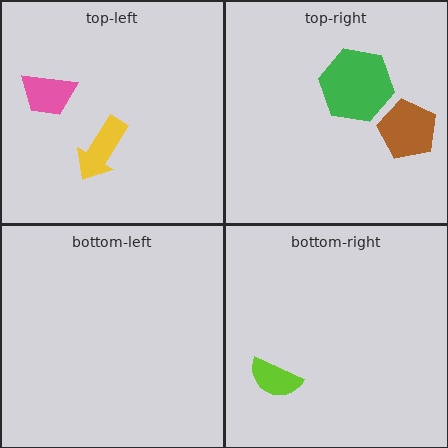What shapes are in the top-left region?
The yellow arrow, the pink trapezoid.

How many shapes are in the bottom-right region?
1.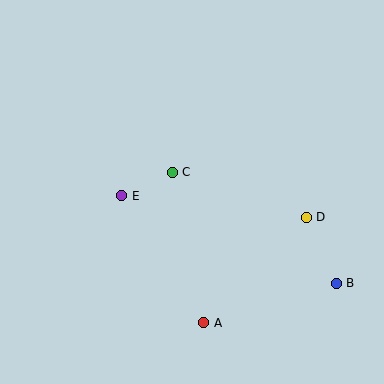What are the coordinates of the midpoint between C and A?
The midpoint between C and A is at (188, 248).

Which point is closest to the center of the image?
Point C at (172, 172) is closest to the center.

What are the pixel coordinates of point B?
Point B is at (336, 283).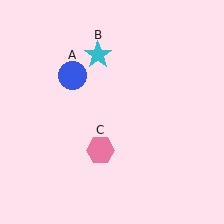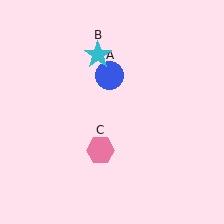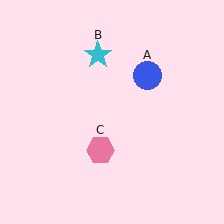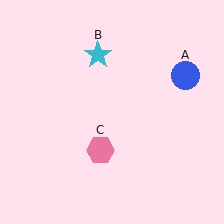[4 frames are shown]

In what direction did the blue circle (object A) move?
The blue circle (object A) moved right.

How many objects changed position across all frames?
1 object changed position: blue circle (object A).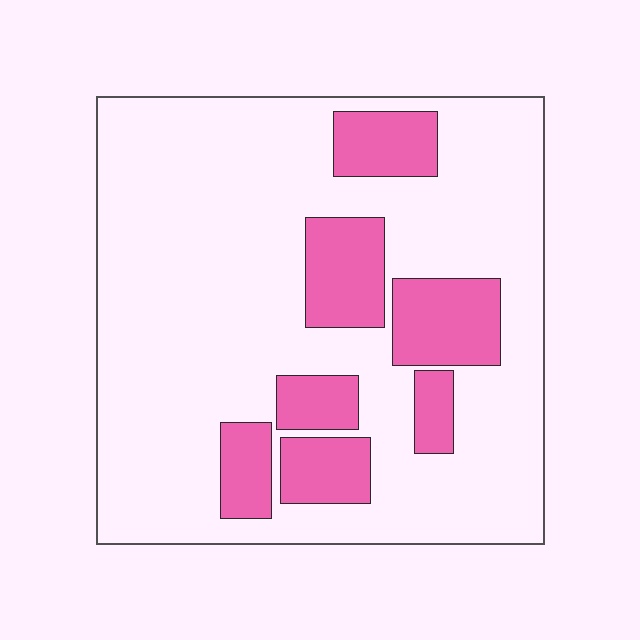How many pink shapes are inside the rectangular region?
7.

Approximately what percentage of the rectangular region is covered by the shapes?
Approximately 20%.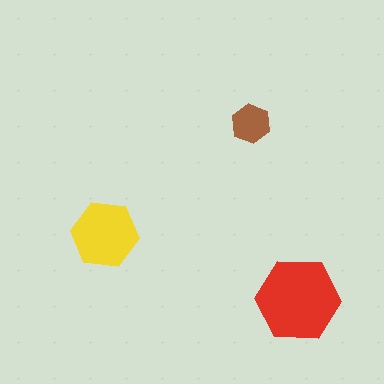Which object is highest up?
The brown hexagon is topmost.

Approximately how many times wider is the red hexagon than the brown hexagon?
About 2 times wider.